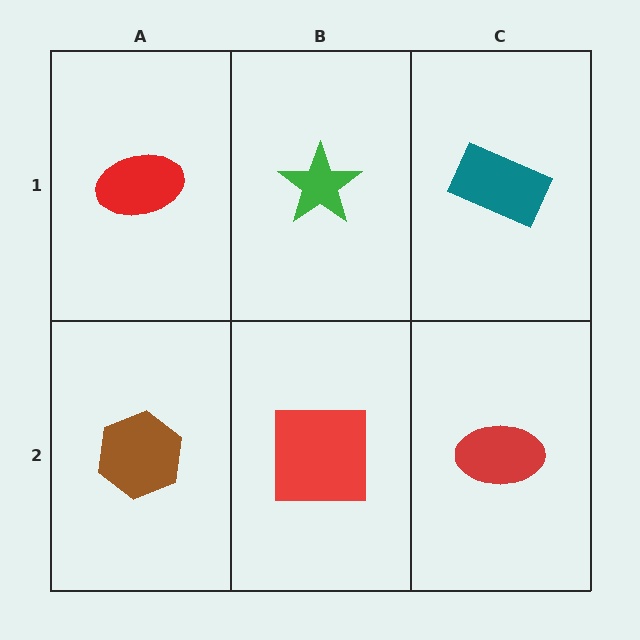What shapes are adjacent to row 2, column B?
A green star (row 1, column B), a brown hexagon (row 2, column A), a red ellipse (row 2, column C).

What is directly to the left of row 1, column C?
A green star.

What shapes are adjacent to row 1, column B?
A red square (row 2, column B), a red ellipse (row 1, column A), a teal rectangle (row 1, column C).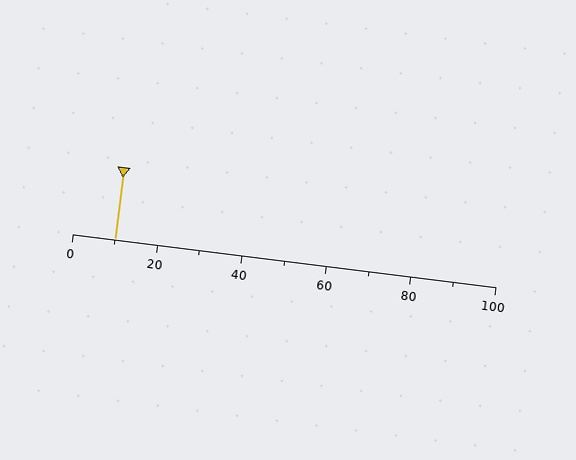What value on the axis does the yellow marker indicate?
The marker indicates approximately 10.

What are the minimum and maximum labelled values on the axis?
The axis runs from 0 to 100.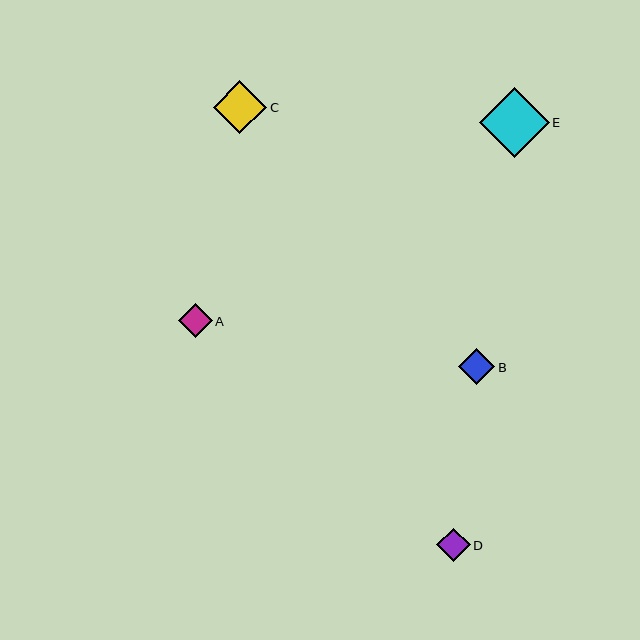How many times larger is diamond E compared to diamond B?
Diamond E is approximately 1.9 times the size of diamond B.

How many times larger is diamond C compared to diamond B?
Diamond C is approximately 1.5 times the size of diamond B.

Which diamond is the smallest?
Diamond D is the smallest with a size of approximately 33 pixels.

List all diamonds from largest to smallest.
From largest to smallest: E, C, B, A, D.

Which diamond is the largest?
Diamond E is the largest with a size of approximately 69 pixels.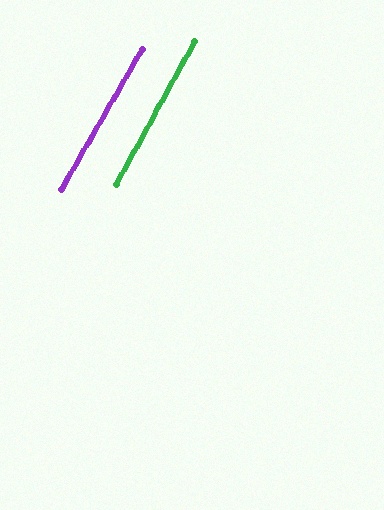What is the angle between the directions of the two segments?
Approximately 1 degree.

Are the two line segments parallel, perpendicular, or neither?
Parallel — their directions differ by only 1.2°.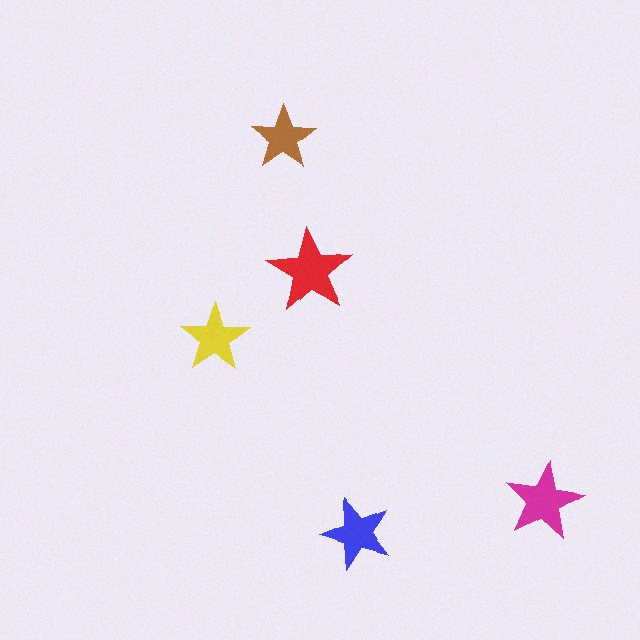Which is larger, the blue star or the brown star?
The blue one.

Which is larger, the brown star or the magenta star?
The magenta one.